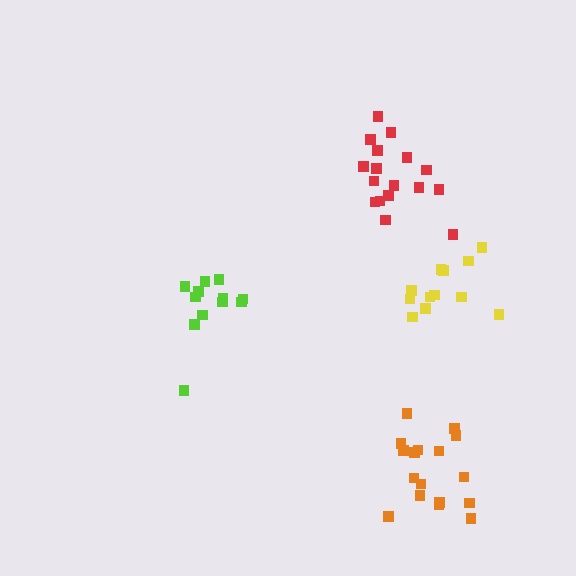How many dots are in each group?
Group 1: 17 dots, Group 2: 12 dots, Group 3: 12 dots, Group 4: 17 dots (58 total).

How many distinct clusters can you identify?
There are 4 distinct clusters.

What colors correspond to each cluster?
The clusters are colored: red, lime, yellow, orange.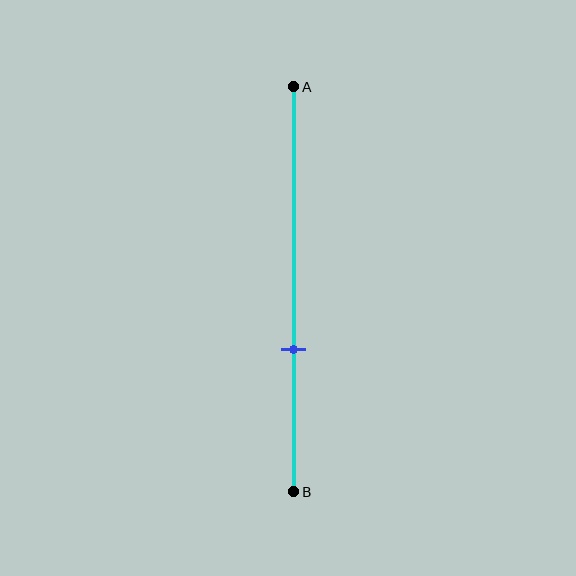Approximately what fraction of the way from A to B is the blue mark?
The blue mark is approximately 65% of the way from A to B.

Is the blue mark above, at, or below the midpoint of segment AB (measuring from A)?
The blue mark is below the midpoint of segment AB.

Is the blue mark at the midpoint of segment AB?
No, the mark is at about 65% from A, not at the 50% midpoint.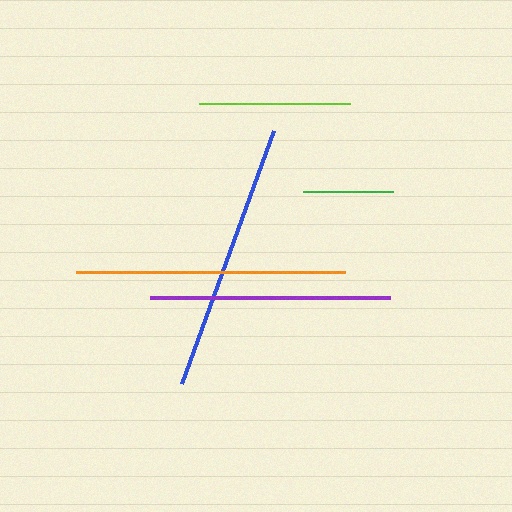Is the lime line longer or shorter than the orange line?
The orange line is longer than the lime line.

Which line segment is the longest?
The blue line is the longest at approximately 269 pixels.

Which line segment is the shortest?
The green line is the shortest at approximately 90 pixels.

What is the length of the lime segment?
The lime segment is approximately 151 pixels long.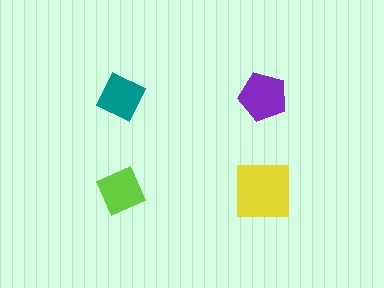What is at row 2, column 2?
A yellow square.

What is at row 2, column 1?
A lime diamond.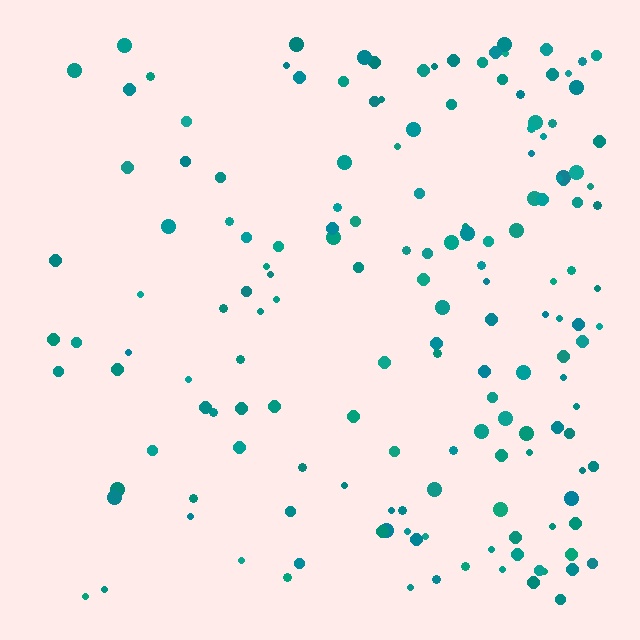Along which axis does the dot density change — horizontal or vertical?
Horizontal.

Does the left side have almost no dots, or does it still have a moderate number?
Still a moderate number, just noticeably fewer than the right.